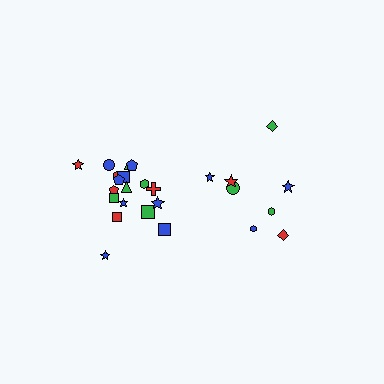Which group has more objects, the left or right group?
The left group.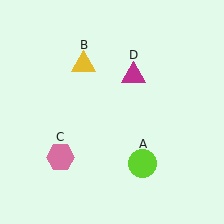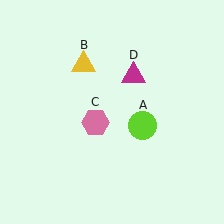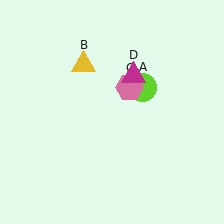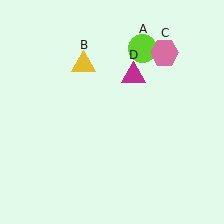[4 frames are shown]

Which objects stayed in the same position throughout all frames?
Yellow triangle (object B) and magenta triangle (object D) remained stationary.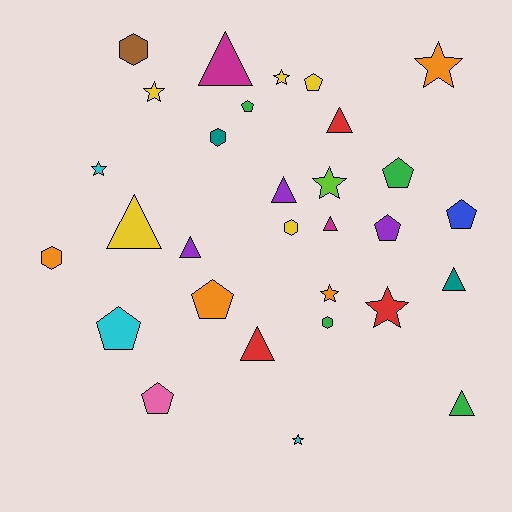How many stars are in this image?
There are 8 stars.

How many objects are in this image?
There are 30 objects.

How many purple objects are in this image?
There are 3 purple objects.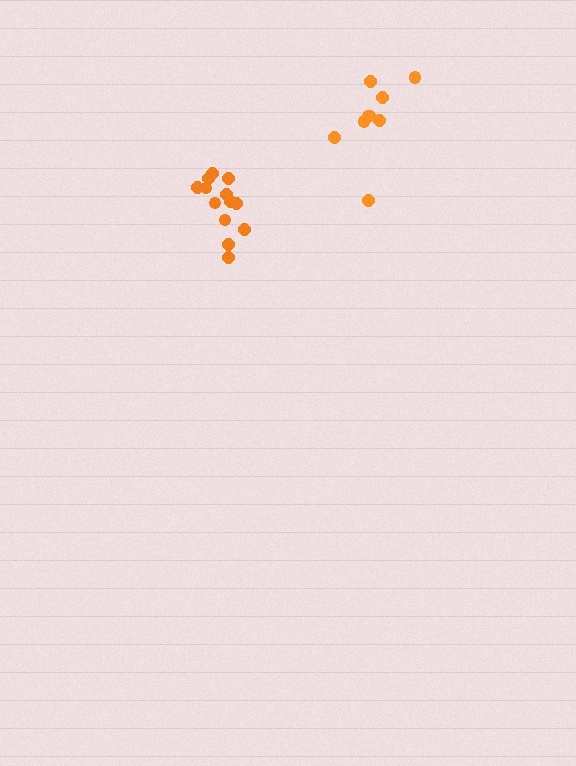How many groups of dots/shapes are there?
There are 2 groups.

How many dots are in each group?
Group 1: 9 dots, Group 2: 13 dots (22 total).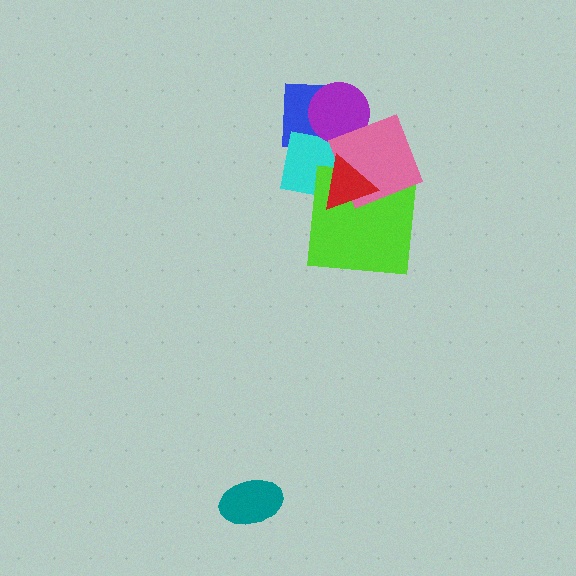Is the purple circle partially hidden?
No, no other shape covers it.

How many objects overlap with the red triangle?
3 objects overlap with the red triangle.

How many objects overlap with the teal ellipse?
0 objects overlap with the teal ellipse.